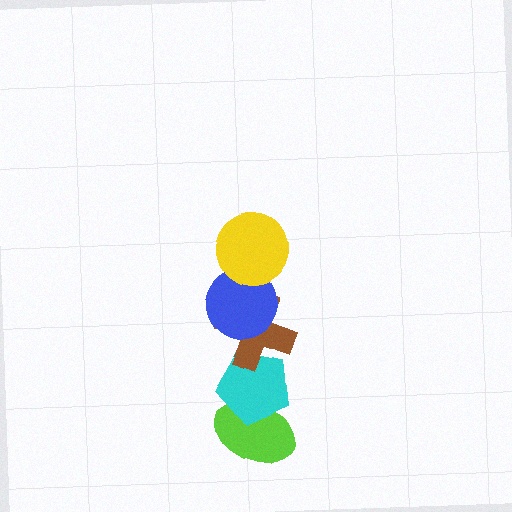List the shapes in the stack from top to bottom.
From top to bottom: the yellow circle, the blue circle, the brown cross, the cyan pentagon, the lime ellipse.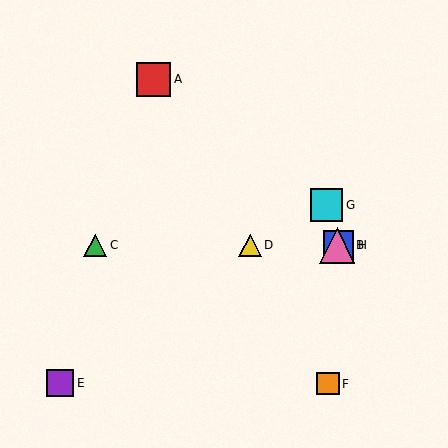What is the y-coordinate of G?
Object G is at y≈205.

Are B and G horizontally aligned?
No, B is at y≈245 and G is at y≈205.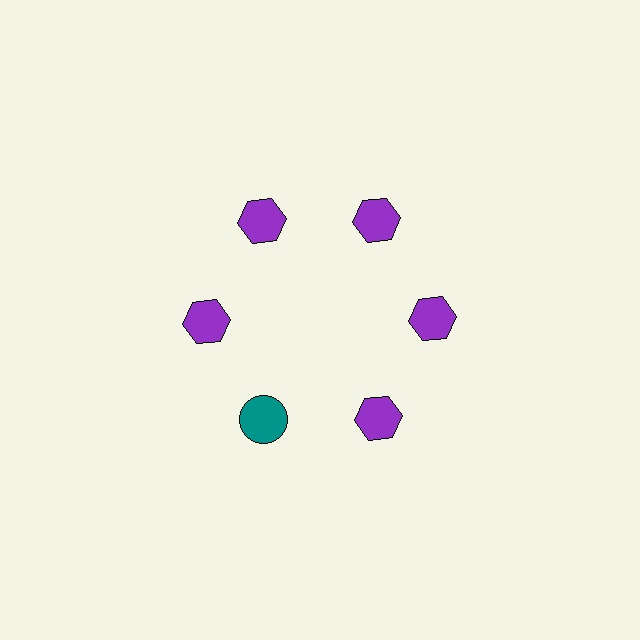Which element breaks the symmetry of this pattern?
The teal circle at roughly the 7 o'clock position breaks the symmetry. All other shapes are purple hexagons.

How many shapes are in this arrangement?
There are 6 shapes arranged in a ring pattern.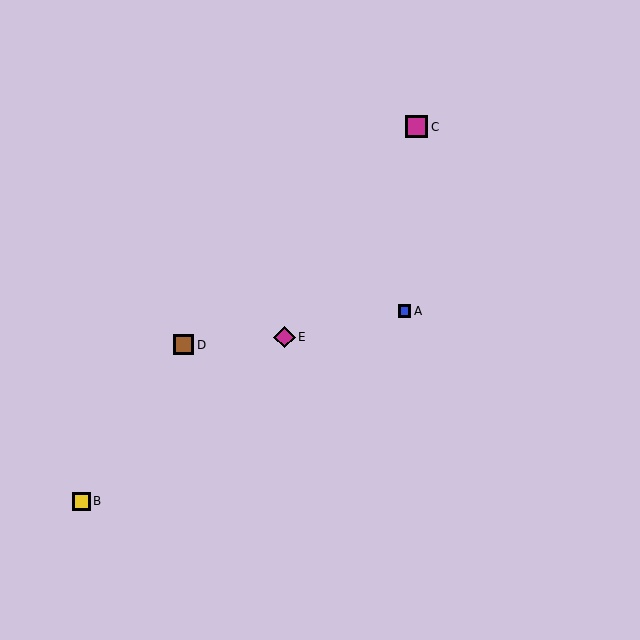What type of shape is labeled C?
Shape C is a magenta square.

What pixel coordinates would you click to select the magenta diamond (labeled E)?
Click at (285, 337) to select the magenta diamond E.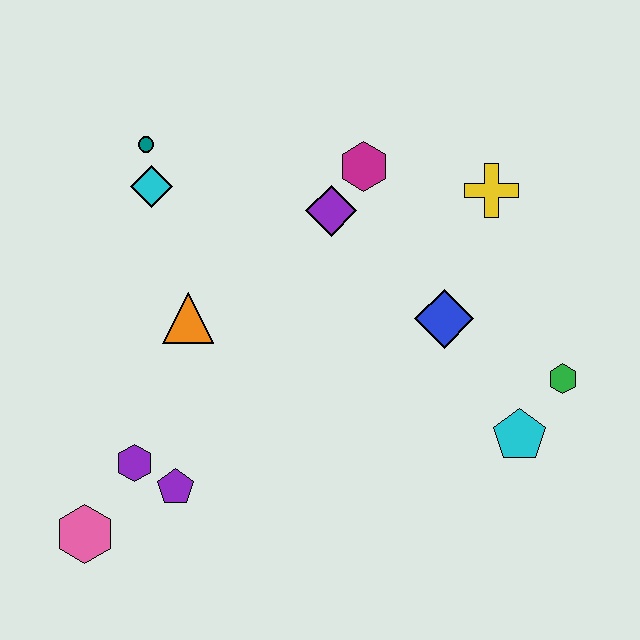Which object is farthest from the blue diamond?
The pink hexagon is farthest from the blue diamond.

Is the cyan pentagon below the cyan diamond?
Yes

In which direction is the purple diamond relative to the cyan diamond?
The purple diamond is to the right of the cyan diamond.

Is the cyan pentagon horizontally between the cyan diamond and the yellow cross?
No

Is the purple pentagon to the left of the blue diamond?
Yes